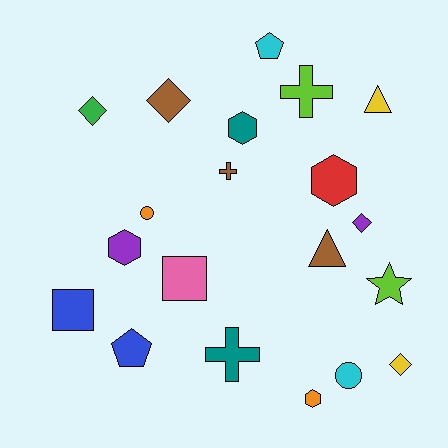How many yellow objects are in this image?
There are 2 yellow objects.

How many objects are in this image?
There are 20 objects.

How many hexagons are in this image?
There are 4 hexagons.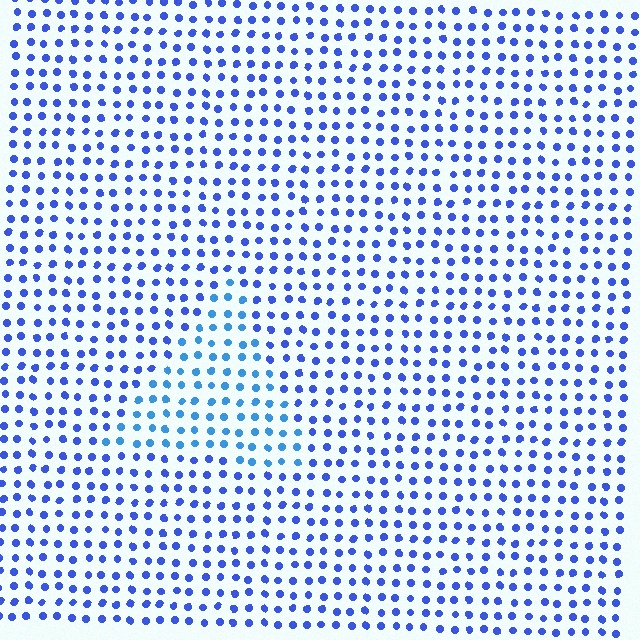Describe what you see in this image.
The image is filled with small blue elements in a uniform arrangement. A triangle-shaped region is visible where the elements are tinted to a slightly different hue, forming a subtle color boundary.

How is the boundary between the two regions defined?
The boundary is defined purely by a slight shift in hue (about 24 degrees). Spacing, size, and orientation are identical on both sides.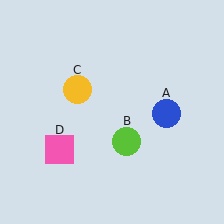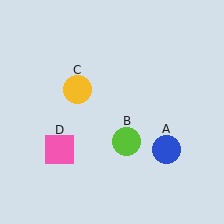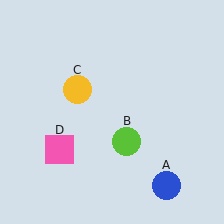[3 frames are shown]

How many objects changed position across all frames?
1 object changed position: blue circle (object A).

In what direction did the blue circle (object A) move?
The blue circle (object A) moved down.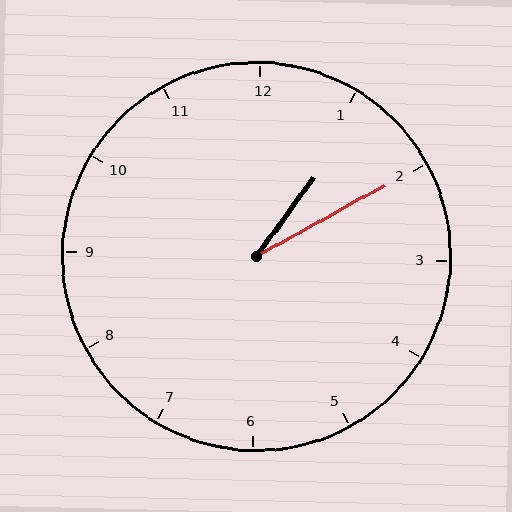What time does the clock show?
1:10.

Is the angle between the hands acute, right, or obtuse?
It is acute.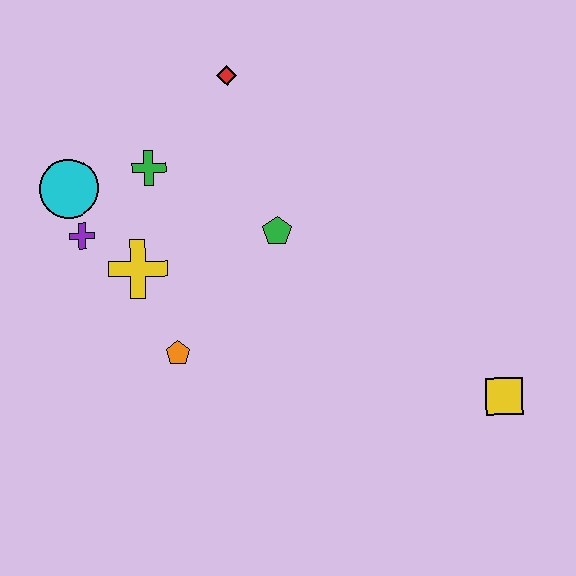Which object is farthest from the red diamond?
The yellow square is farthest from the red diamond.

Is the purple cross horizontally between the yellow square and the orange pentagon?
No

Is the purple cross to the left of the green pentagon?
Yes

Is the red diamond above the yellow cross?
Yes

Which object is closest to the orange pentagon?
The yellow cross is closest to the orange pentagon.